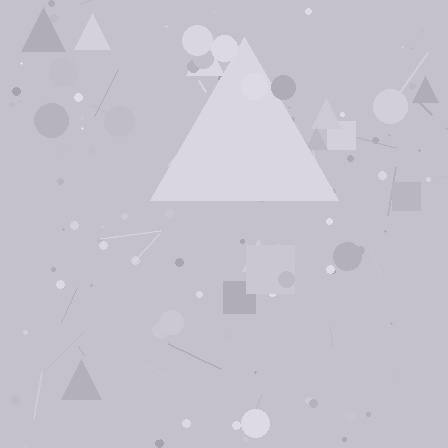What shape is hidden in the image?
A triangle is hidden in the image.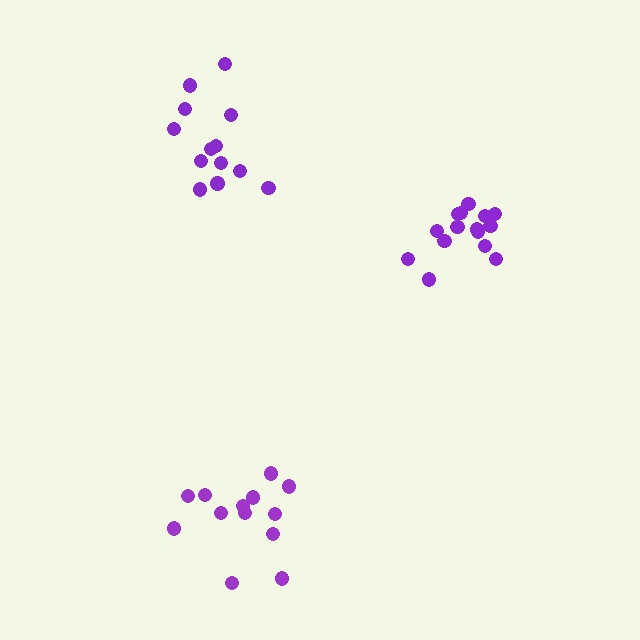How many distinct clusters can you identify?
There are 3 distinct clusters.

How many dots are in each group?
Group 1: 15 dots, Group 2: 13 dots, Group 3: 13 dots (41 total).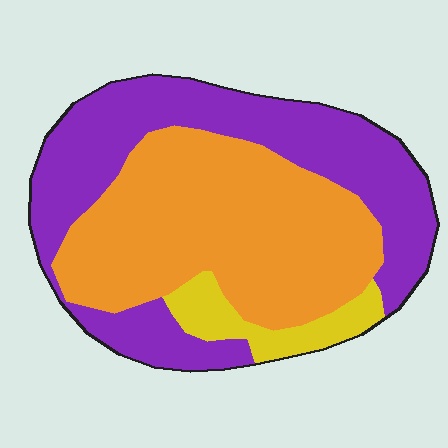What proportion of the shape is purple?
Purple takes up about two fifths (2/5) of the shape.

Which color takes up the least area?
Yellow, at roughly 10%.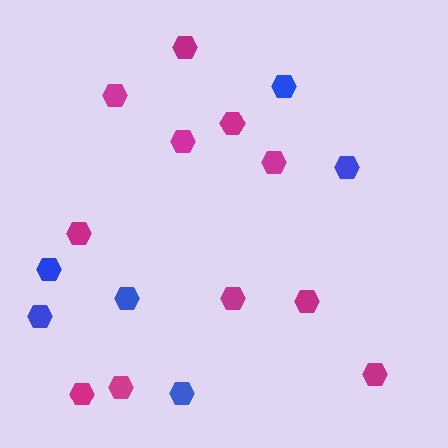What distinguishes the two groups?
There are 2 groups: one group of magenta hexagons (11) and one group of blue hexagons (6).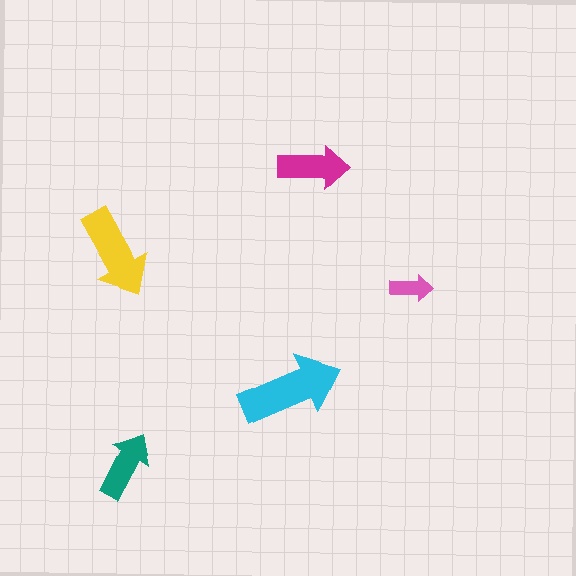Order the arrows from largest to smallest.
the cyan one, the yellow one, the magenta one, the teal one, the pink one.